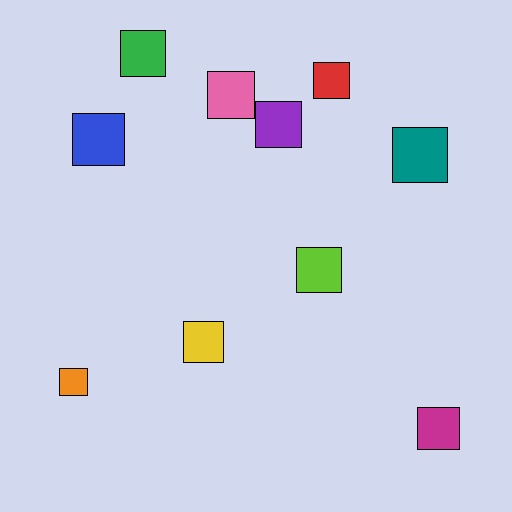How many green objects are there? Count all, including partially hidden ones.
There is 1 green object.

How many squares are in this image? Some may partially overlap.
There are 10 squares.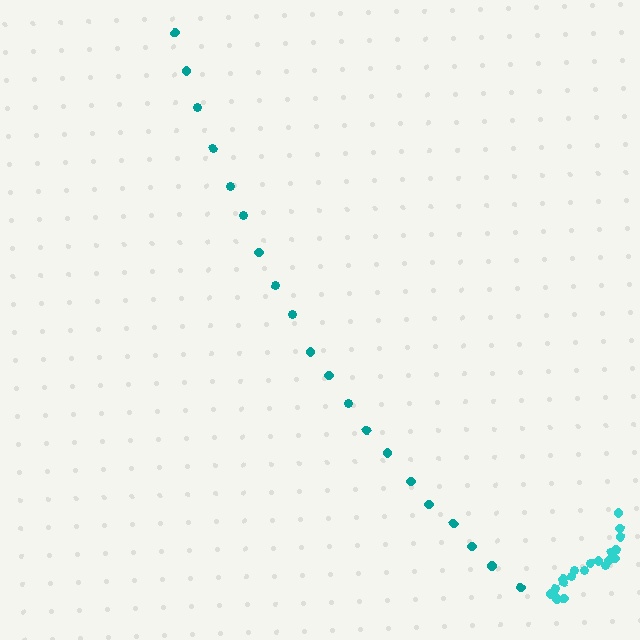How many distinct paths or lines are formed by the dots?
There are 2 distinct paths.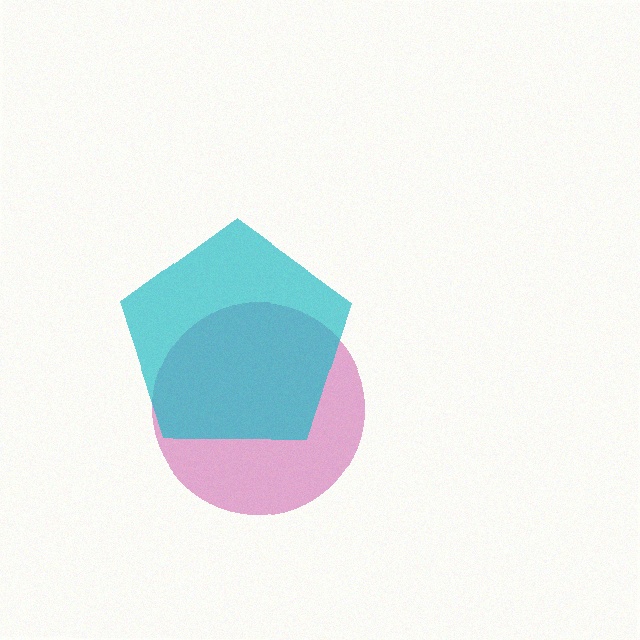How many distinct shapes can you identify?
There are 2 distinct shapes: a magenta circle, a cyan pentagon.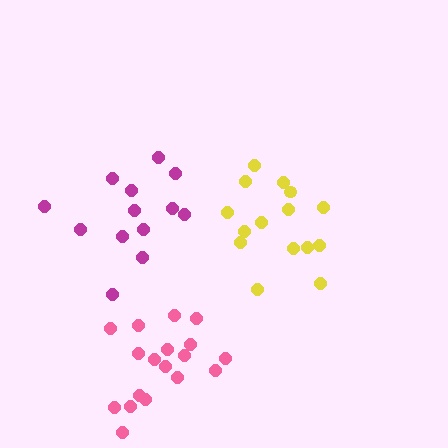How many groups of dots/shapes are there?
There are 3 groups.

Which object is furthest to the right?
The yellow cluster is rightmost.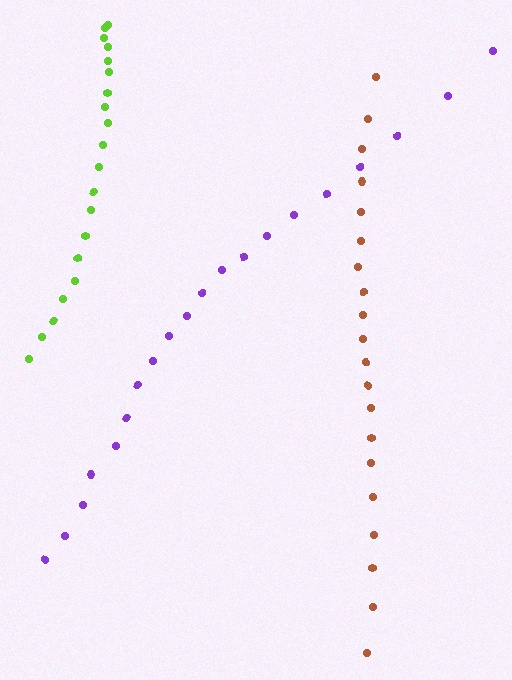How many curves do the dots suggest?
There are 3 distinct paths.